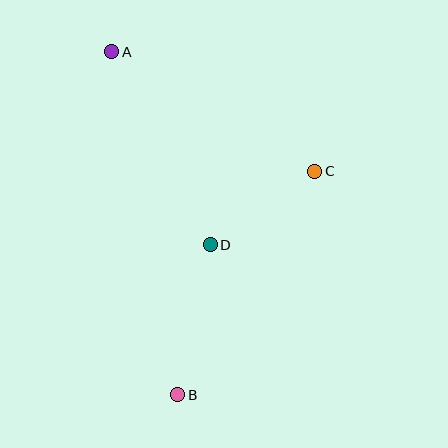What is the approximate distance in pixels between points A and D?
The distance between A and D is approximately 217 pixels.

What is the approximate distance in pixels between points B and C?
The distance between B and C is approximately 262 pixels.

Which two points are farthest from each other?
Points A and B are farthest from each other.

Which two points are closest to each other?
Points C and D are closest to each other.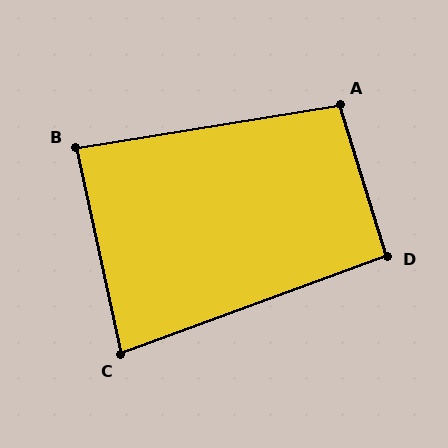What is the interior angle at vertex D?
Approximately 93 degrees (approximately right).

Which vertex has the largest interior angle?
A, at approximately 98 degrees.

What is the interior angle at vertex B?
Approximately 87 degrees (approximately right).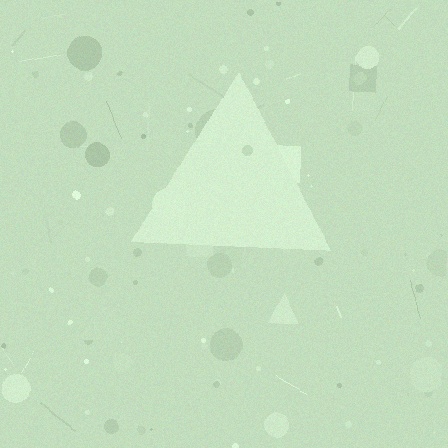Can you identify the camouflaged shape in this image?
The camouflaged shape is a triangle.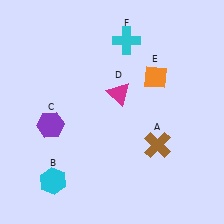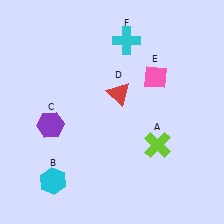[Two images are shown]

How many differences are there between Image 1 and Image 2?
There are 3 differences between the two images.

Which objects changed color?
A changed from brown to lime. D changed from magenta to red. E changed from orange to pink.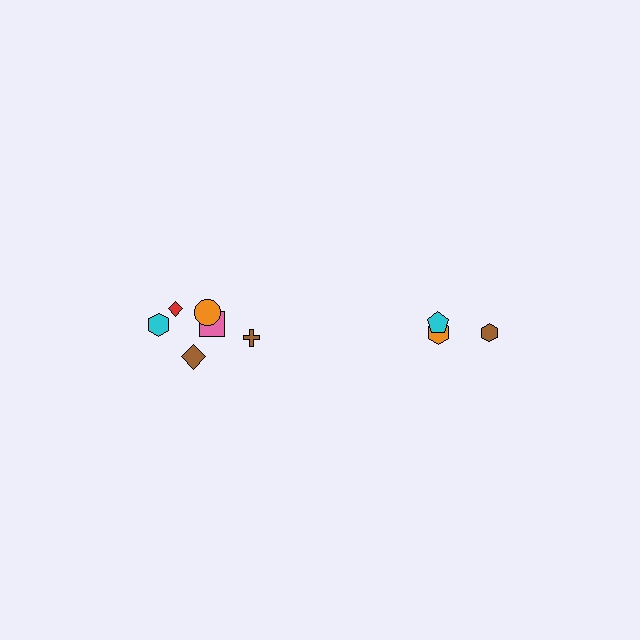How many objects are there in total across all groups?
There are 9 objects.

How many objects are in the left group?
There are 6 objects.